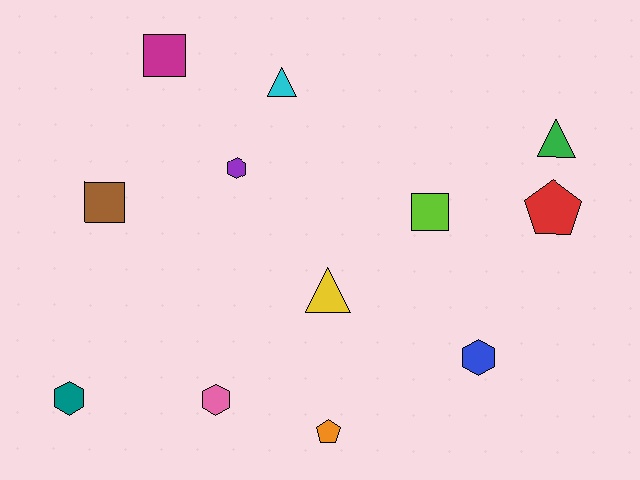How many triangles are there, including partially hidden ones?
There are 3 triangles.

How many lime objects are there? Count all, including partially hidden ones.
There is 1 lime object.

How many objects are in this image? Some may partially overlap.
There are 12 objects.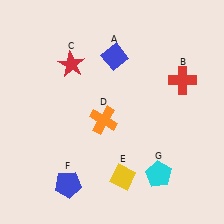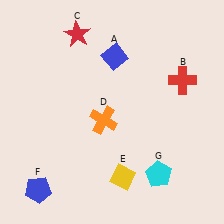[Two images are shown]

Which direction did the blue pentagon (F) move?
The blue pentagon (F) moved left.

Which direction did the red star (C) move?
The red star (C) moved up.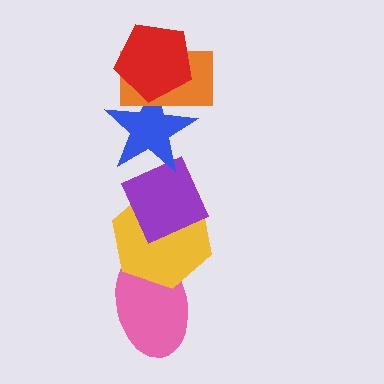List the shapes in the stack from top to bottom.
From top to bottom: the red pentagon, the orange rectangle, the blue star, the purple diamond, the yellow hexagon, the pink ellipse.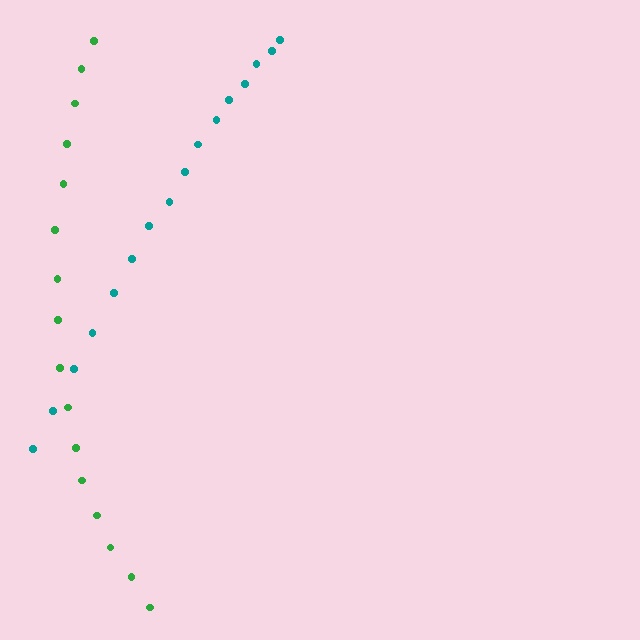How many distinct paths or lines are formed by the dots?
There are 2 distinct paths.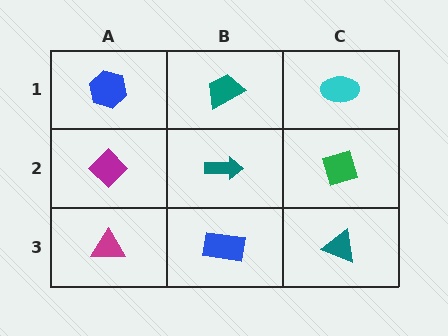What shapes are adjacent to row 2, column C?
A cyan ellipse (row 1, column C), a teal triangle (row 3, column C), a teal arrow (row 2, column B).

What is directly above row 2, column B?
A teal trapezoid.